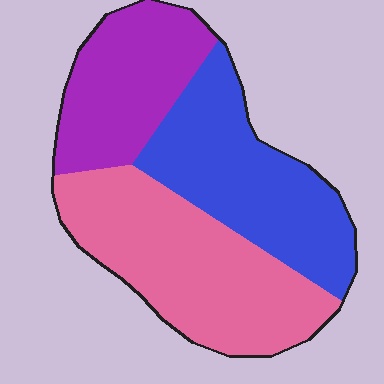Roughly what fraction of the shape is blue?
Blue takes up about one third (1/3) of the shape.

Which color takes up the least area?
Purple, at roughly 25%.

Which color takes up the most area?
Pink, at roughly 40%.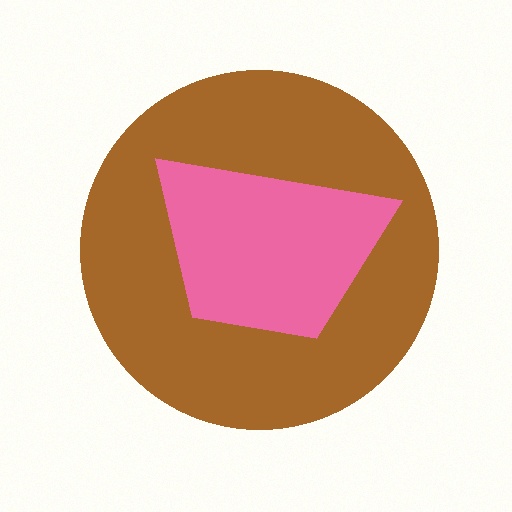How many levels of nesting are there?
2.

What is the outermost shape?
The brown circle.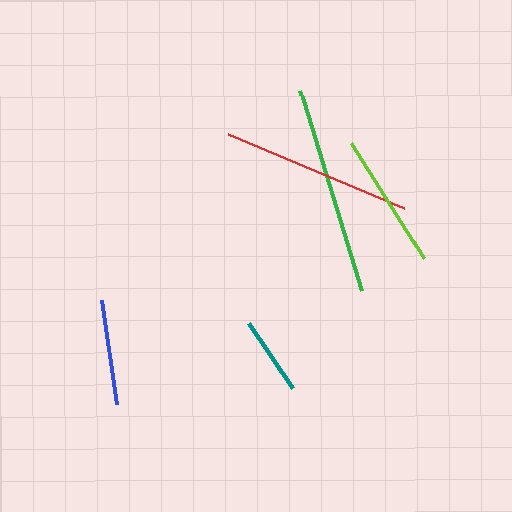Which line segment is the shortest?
The teal line is the shortest at approximately 79 pixels.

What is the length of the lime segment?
The lime segment is approximately 136 pixels long.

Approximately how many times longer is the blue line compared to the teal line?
The blue line is approximately 1.3 times the length of the teal line.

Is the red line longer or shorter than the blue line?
The red line is longer than the blue line.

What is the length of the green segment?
The green segment is approximately 209 pixels long.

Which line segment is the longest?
The green line is the longest at approximately 209 pixels.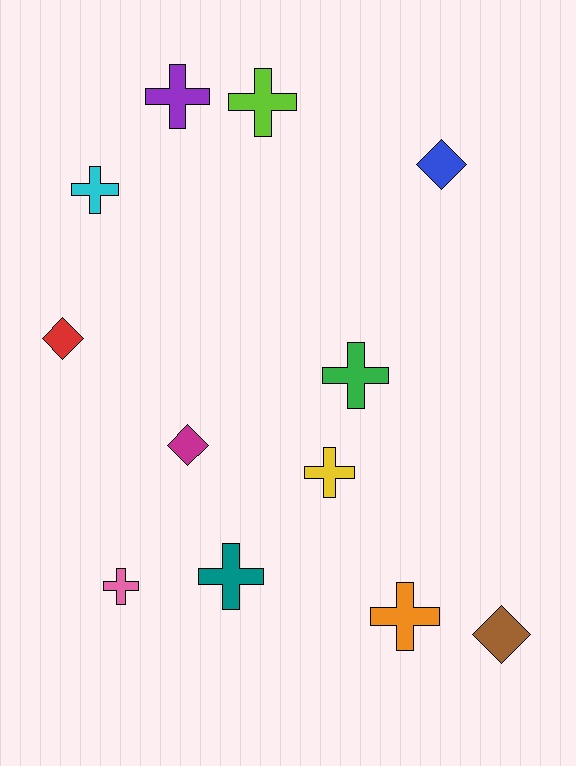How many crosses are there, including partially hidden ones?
There are 8 crosses.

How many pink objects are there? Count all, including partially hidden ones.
There is 1 pink object.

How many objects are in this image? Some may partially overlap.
There are 12 objects.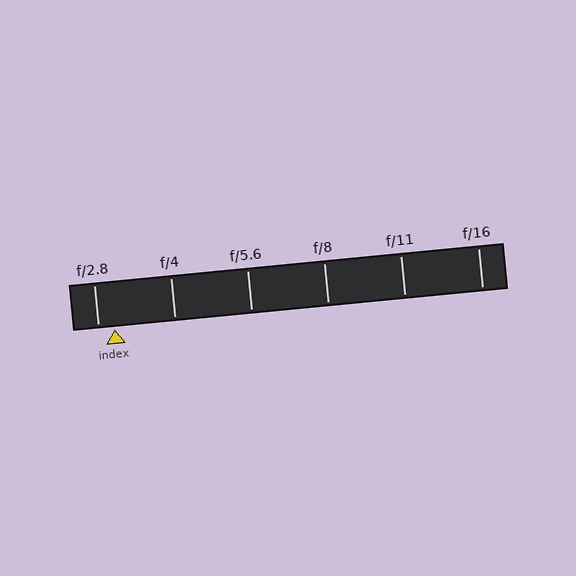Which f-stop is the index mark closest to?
The index mark is closest to f/2.8.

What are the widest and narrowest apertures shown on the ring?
The widest aperture shown is f/2.8 and the narrowest is f/16.